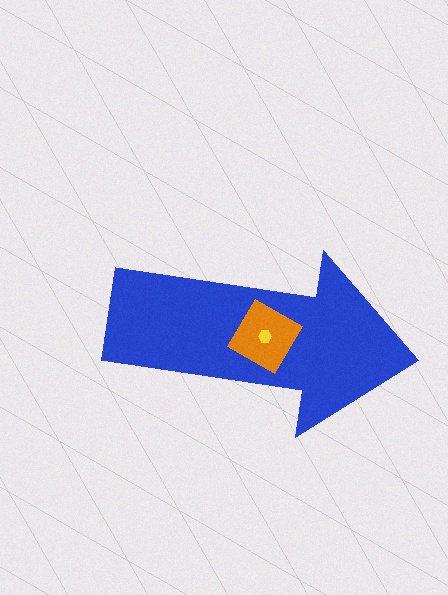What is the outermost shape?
The blue arrow.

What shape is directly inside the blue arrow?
The orange diamond.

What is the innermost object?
The yellow hexagon.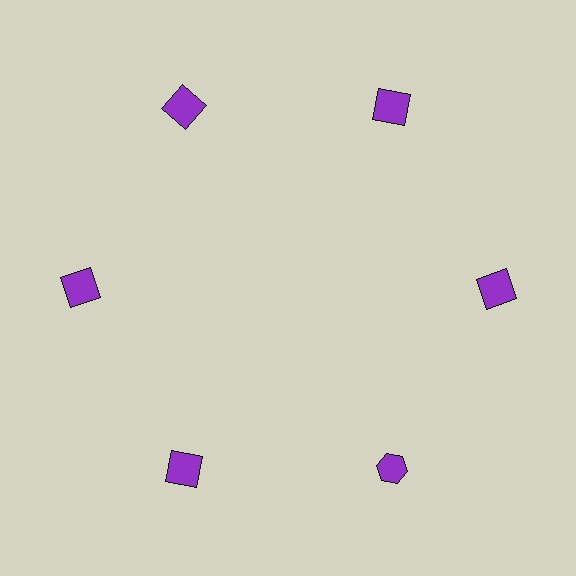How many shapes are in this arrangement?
There are 6 shapes arranged in a ring pattern.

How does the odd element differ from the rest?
It has a different shape: hexagon instead of square.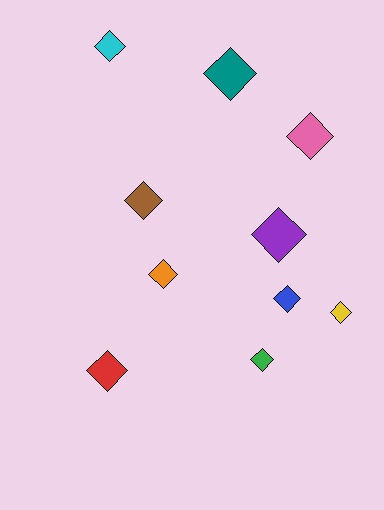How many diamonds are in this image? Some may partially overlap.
There are 10 diamonds.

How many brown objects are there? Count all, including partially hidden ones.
There is 1 brown object.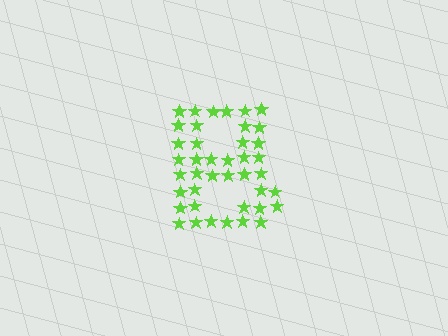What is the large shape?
The large shape is the letter B.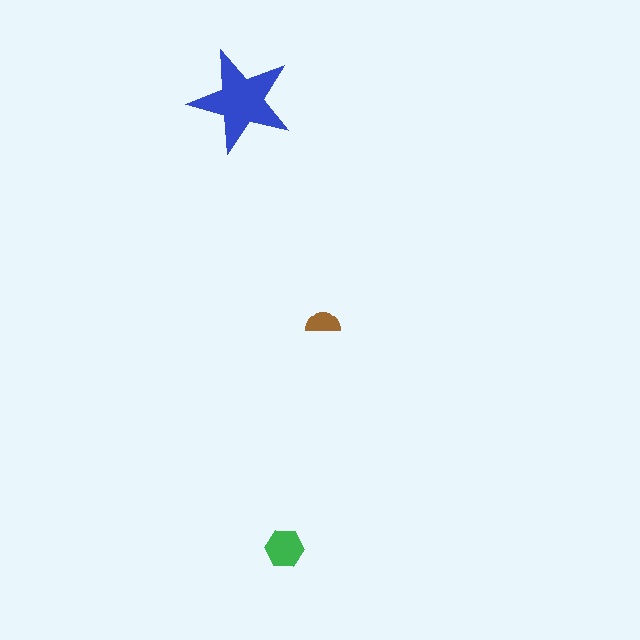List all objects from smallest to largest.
The brown semicircle, the green hexagon, the blue star.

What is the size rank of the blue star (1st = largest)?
1st.